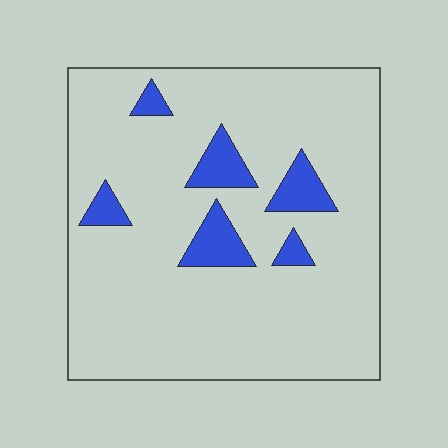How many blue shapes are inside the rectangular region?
6.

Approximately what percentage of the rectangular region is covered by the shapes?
Approximately 10%.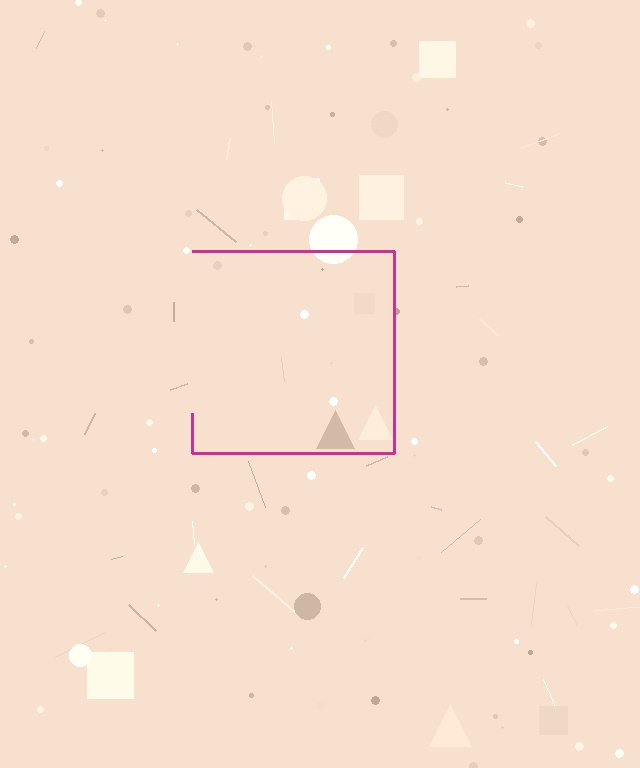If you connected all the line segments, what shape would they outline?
They would outline a square.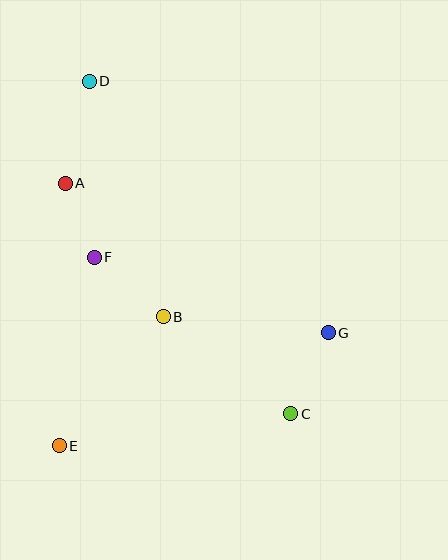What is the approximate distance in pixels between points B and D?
The distance between B and D is approximately 247 pixels.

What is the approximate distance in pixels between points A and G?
The distance between A and G is approximately 303 pixels.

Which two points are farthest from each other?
Points C and D are farthest from each other.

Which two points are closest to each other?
Points A and F are closest to each other.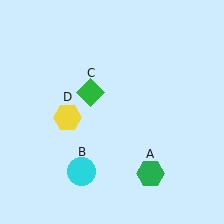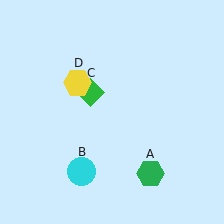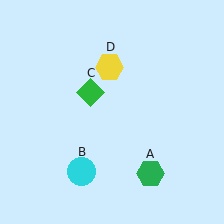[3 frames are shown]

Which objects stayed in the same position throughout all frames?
Green hexagon (object A) and cyan circle (object B) and green diamond (object C) remained stationary.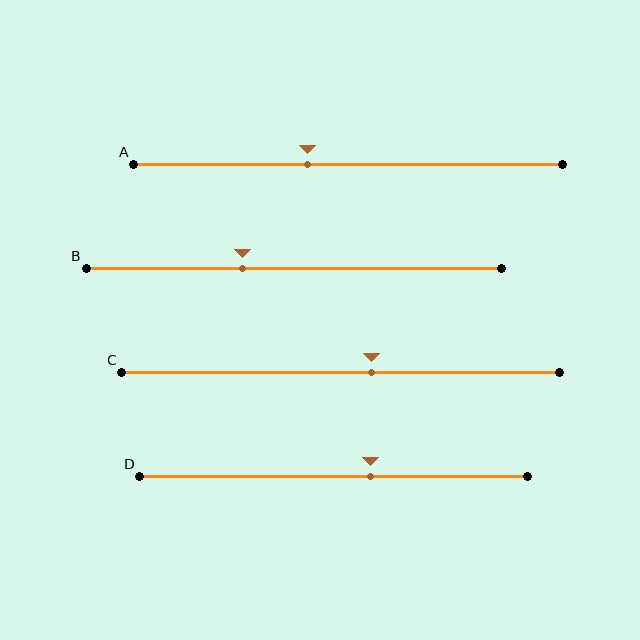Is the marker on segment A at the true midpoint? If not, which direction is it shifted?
No, the marker on segment A is shifted to the left by about 9% of the segment length.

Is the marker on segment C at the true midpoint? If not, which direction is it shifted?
No, the marker on segment C is shifted to the right by about 7% of the segment length.